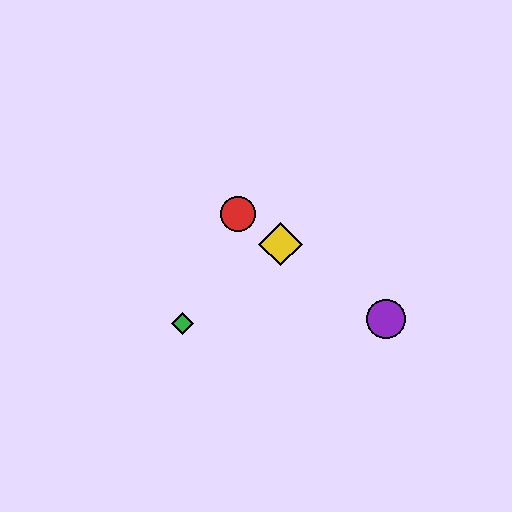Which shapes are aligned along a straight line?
The red circle, the blue diamond, the yellow diamond, the purple circle are aligned along a straight line.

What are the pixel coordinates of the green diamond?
The green diamond is at (182, 324).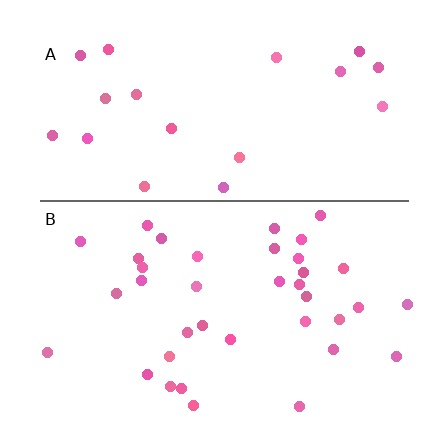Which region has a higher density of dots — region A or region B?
B (the bottom).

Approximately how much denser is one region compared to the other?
Approximately 1.8× — region B over region A.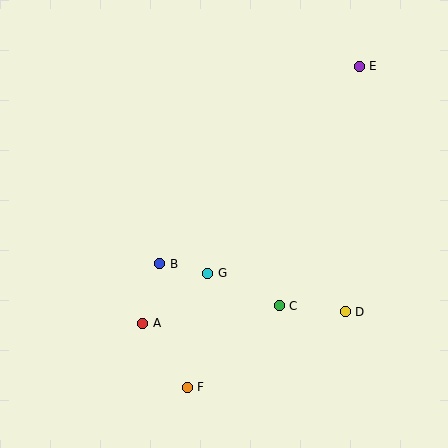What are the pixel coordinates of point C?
Point C is at (279, 306).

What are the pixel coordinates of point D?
Point D is at (345, 312).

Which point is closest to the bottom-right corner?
Point D is closest to the bottom-right corner.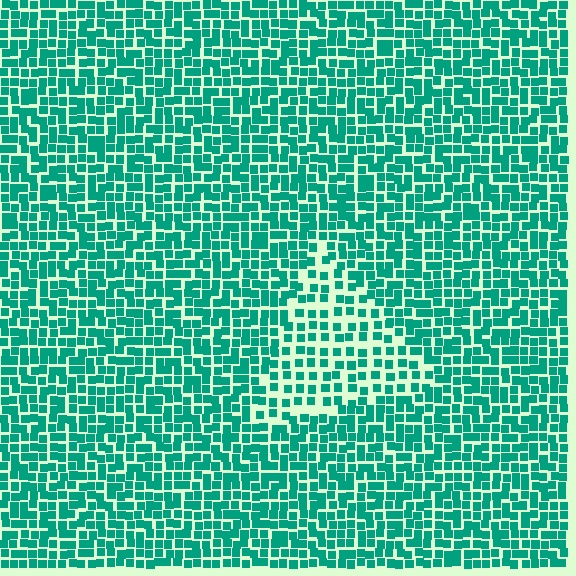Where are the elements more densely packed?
The elements are more densely packed outside the triangle boundary.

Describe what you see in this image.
The image contains small teal elements arranged at two different densities. A triangle-shaped region is visible where the elements are less densely packed than the surrounding area.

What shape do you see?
I see a triangle.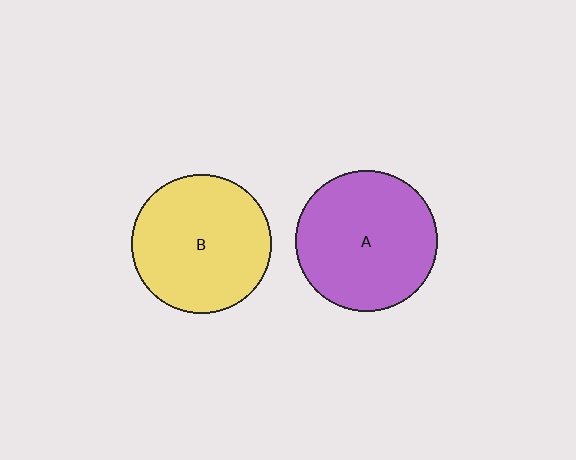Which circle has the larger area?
Circle A (purple).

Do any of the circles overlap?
No, none of the circles overlap.